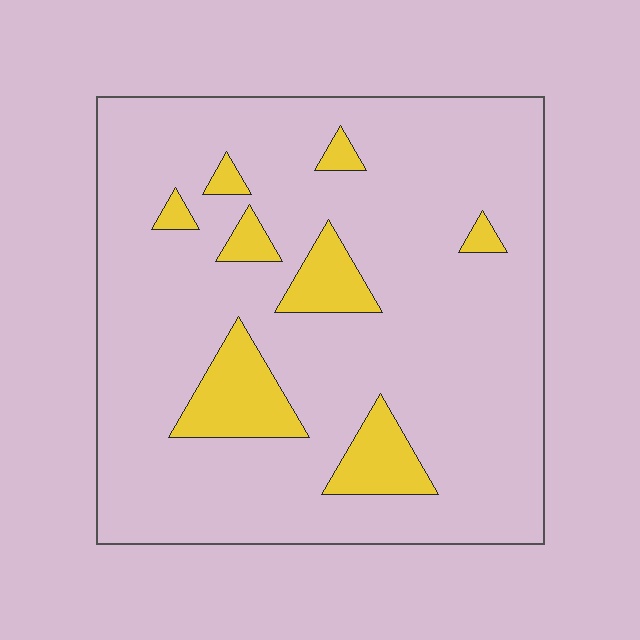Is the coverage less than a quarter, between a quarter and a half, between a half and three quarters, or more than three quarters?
Less than a quarter.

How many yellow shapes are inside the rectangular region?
8.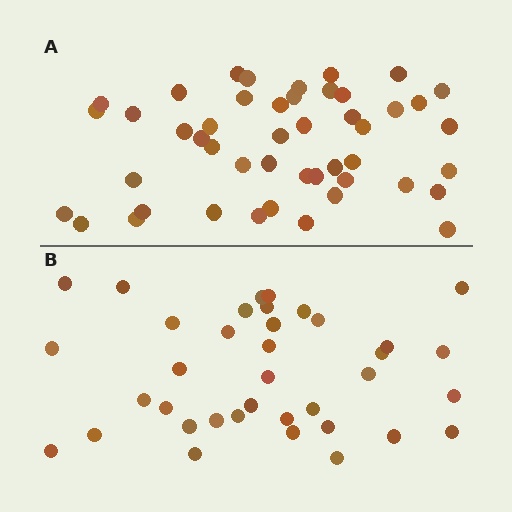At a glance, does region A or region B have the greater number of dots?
Region A (the top region) has more dots.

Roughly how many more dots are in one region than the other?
Region A has roughly 10 or so more dots than region B.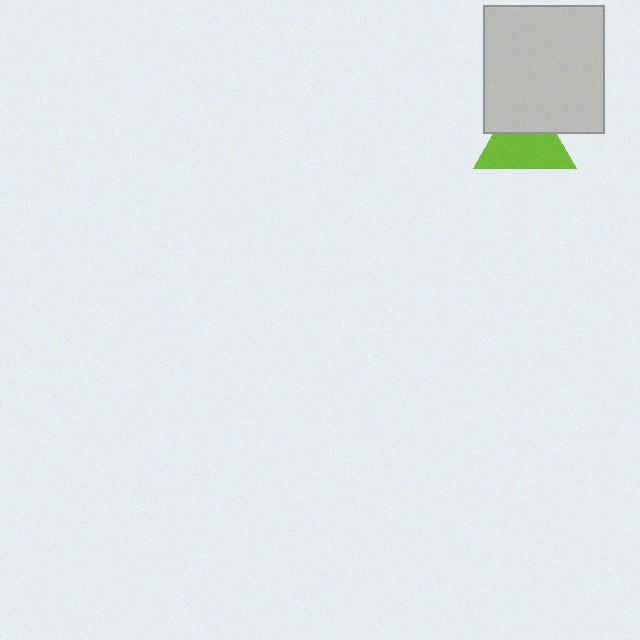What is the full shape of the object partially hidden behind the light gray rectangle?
The partially hidden object is a lime triangle.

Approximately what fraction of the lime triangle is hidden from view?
Roughly 36% of the lime triangle is hidden behind the light gray rectangle.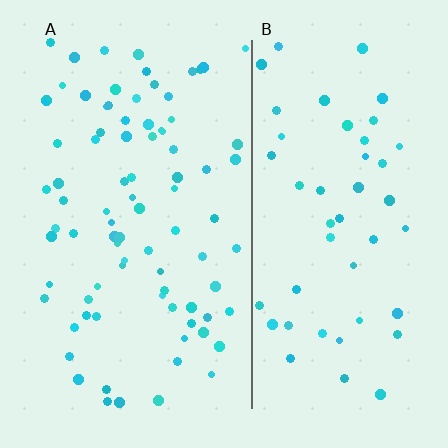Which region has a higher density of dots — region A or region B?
A (the left).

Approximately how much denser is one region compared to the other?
Approximately 1.7× — region A over region B.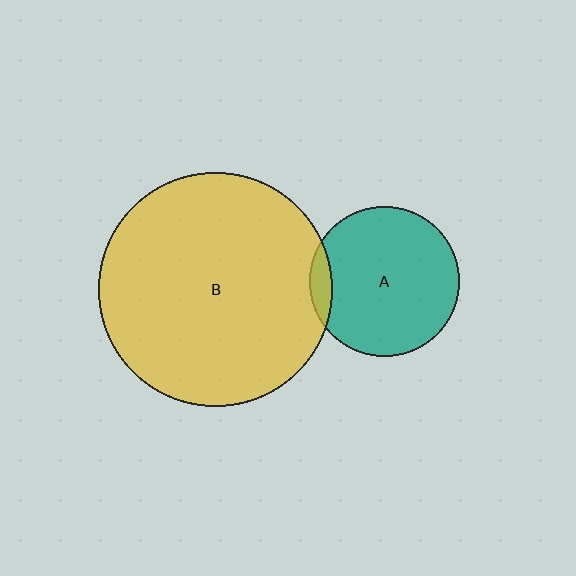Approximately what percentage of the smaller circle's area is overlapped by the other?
Approximately 10%.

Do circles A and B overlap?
Yes.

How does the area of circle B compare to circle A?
Approximately 2.4 times.